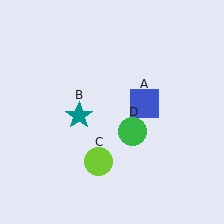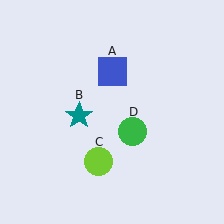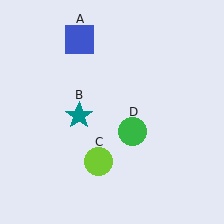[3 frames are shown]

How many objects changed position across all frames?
1 object changed position: blue square (object A).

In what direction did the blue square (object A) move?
The blue square (object A) moved up and to the left.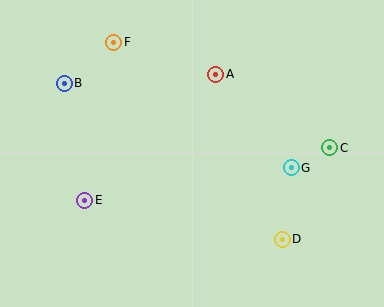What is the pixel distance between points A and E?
The distance between A and E is 182 pixels.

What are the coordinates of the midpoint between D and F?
The midpoint between D and F is at (198, 141).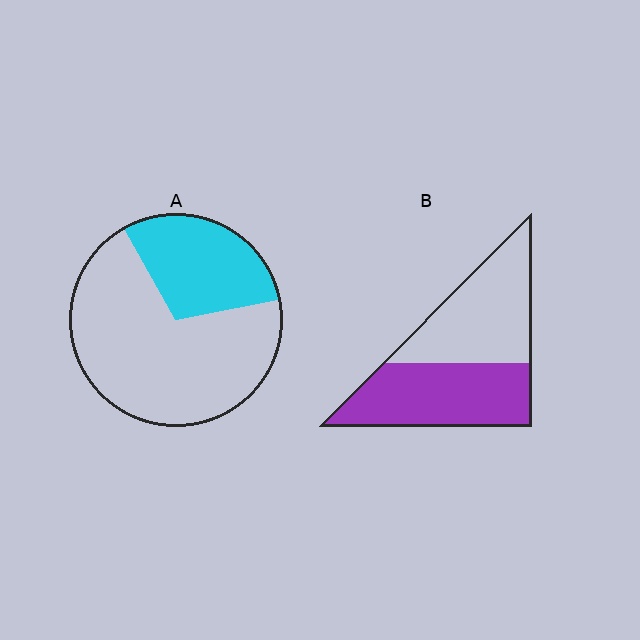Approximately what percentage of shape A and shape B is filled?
A is approximately 30% and B is approximately 50%.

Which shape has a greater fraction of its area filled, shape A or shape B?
Shape B.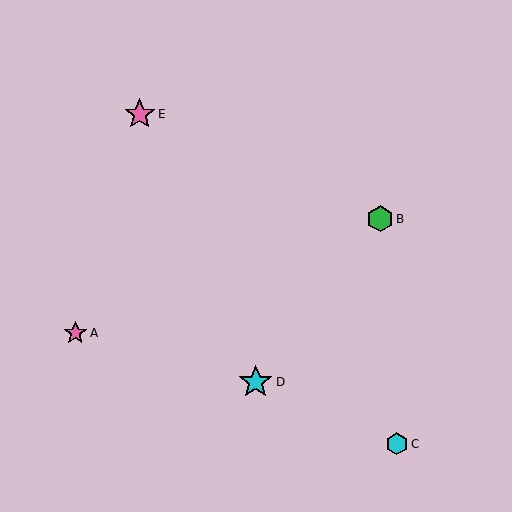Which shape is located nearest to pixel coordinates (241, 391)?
The cyan star (labeled D) at (256, 382) is nearest to that location.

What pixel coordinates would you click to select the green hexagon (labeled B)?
Click at (380, 219) to select the green hexagon B.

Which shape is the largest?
The cyan star (labeled D) is the largest.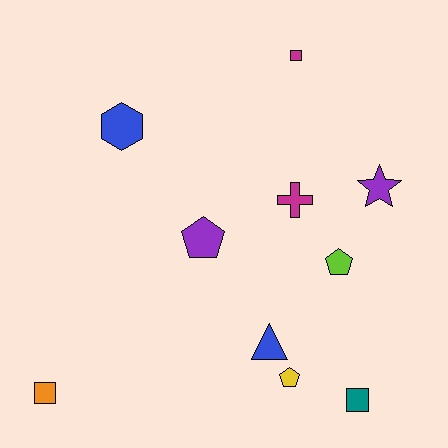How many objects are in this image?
There are 10 objects.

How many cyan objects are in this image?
There are no cyan objects.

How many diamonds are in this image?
There are no diamonds.